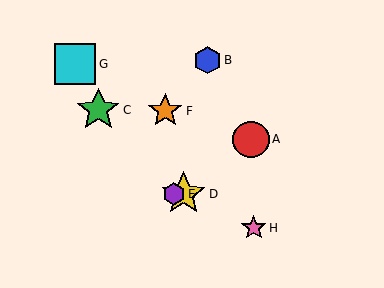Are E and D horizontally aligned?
Yes, both are at y≈194.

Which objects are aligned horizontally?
Objects D, E are aligned horizontally.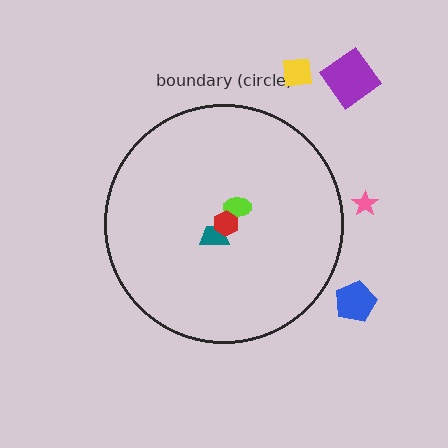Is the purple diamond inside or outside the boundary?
Outside.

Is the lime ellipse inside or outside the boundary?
Inside.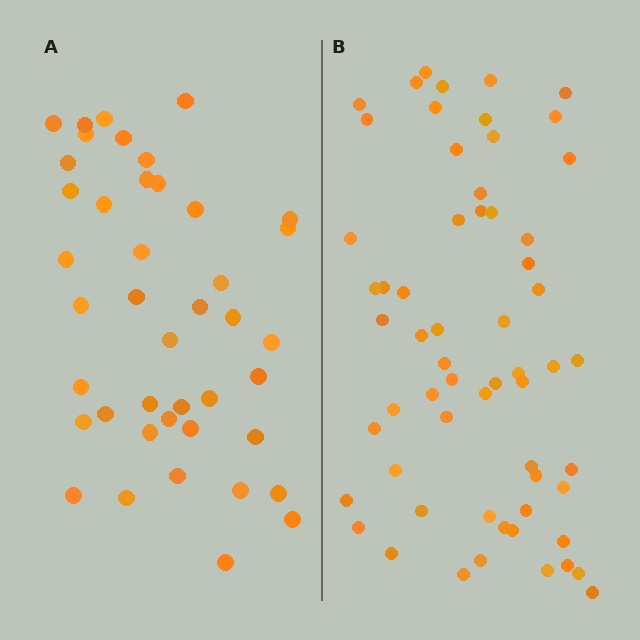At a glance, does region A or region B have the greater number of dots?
Region B (the right region) has more dots.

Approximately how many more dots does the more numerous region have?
Region B has approximately 20 more dots than region A.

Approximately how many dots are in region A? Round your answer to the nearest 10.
About 40 dots. (The exact count is 42, which rounds to 40.)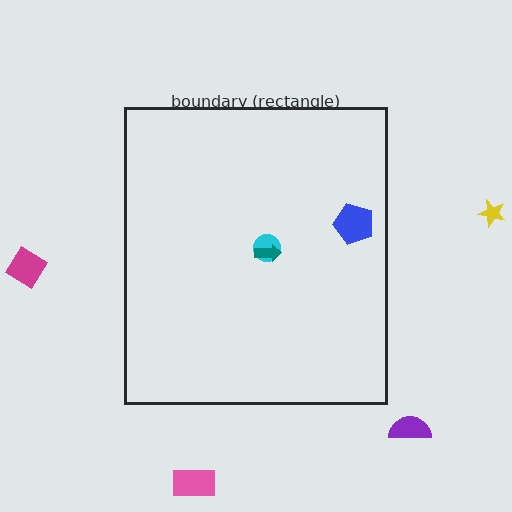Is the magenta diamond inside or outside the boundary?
Outside.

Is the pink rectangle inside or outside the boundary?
Outside.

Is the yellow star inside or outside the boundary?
Outside.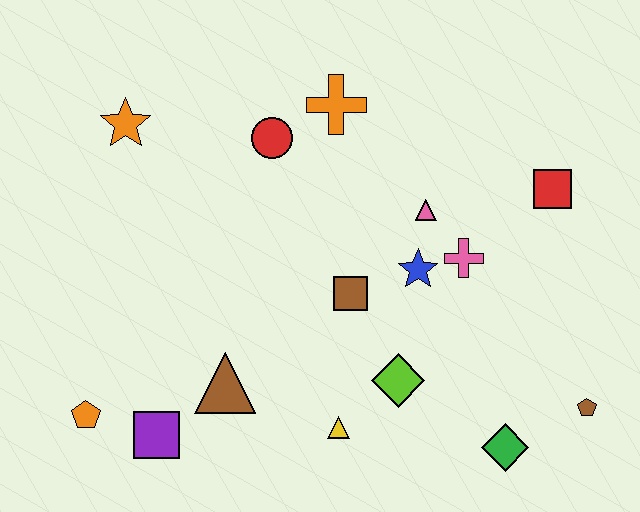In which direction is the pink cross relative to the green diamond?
The pink cross is above the green diamond.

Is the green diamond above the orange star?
No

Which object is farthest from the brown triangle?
The red square is farthest from the brown triangle.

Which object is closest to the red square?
The pink cross is closest to the red square.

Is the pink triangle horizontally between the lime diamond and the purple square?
No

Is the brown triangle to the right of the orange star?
Yes